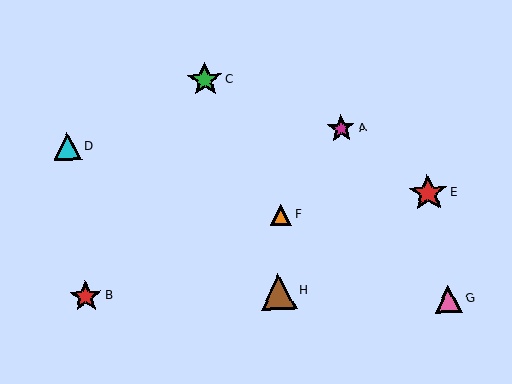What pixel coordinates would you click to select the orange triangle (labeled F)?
Click at (281, 215) to select the orange triangle F.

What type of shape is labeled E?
Shape E is a red star.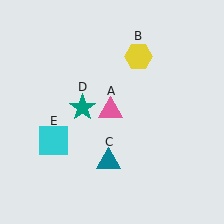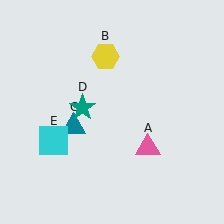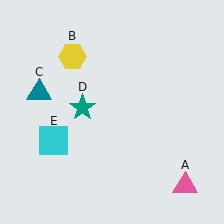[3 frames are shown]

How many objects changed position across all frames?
3 objects changed position: pink triangle (object A), yellow hexagon (object B), teal triangle (object C).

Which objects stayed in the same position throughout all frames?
Teal star (object D) and cyan square (object E) remained stationary.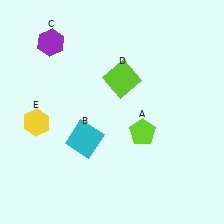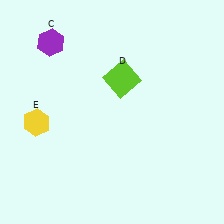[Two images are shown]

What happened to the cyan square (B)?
The cyan square (B) was removed in Image 2. It was in the bottom-left area of Image 1.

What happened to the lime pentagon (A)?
The lime pentagon (A) was removed in Image 2. It was in the bottom-right area of Image 1.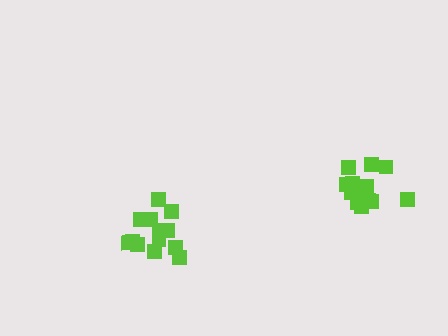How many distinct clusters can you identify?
There are 2 distinct clusters.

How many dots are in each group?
Group 1: 14 dots, Group 2: 13 dots (27 total).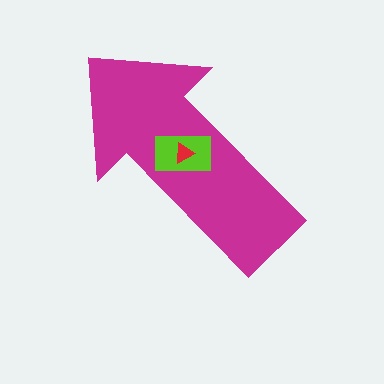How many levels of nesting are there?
3.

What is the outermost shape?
The magenta arrow.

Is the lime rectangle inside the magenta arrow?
Yes.